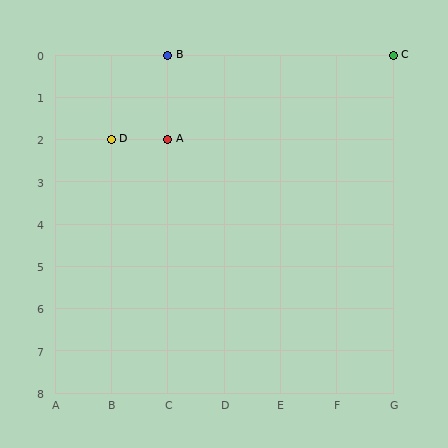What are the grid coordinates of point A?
Point A is at grid coordinates (C, 2).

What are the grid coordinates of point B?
Point B is at grid coordinates (C, 0).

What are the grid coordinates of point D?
Point D is at grid coordinates (B, 2).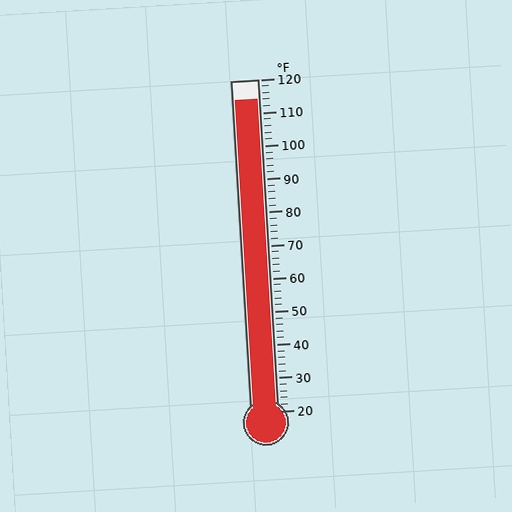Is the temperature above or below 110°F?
The temperature is above 110°F.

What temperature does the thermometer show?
The thermometer shows approximately 114°F.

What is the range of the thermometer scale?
The thermometer scale ranges from 20°F to 120°F.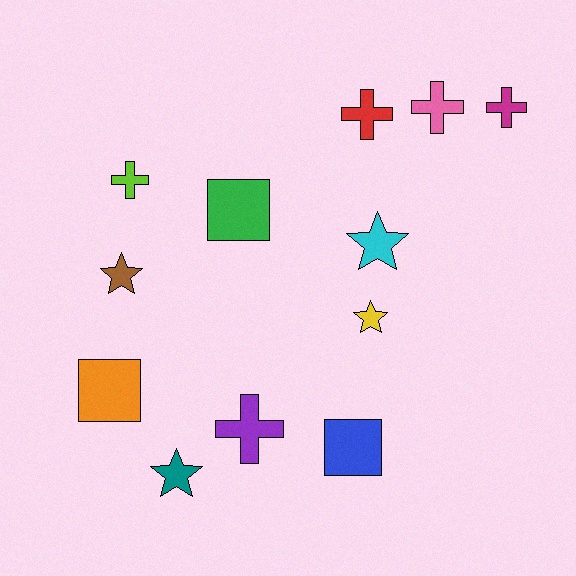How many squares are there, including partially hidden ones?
There are 3 squares.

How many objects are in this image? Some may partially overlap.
There are 12 objects.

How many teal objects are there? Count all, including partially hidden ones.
There is 1 teal object.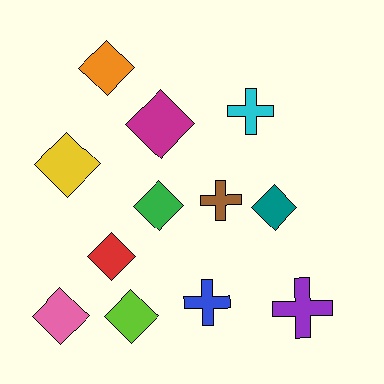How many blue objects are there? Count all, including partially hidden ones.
There is 1 blue object.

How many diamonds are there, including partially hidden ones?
There are 8 diamonds.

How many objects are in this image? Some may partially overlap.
There are 12 objects.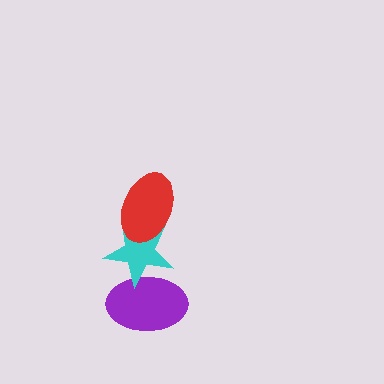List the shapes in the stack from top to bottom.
From top to bottom: the red ellipse, the cyan star, the purple ellipse.